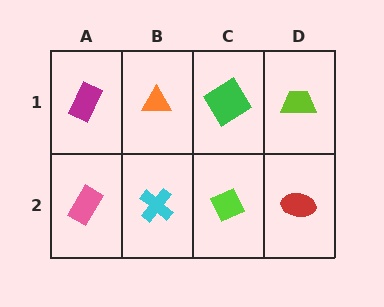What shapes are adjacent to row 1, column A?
A pink rectangle (row 2, column A), an orange triangle (row 1, column B).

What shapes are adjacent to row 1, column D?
A red ellipse (row 2, column D), a green diamond (row 1, column C).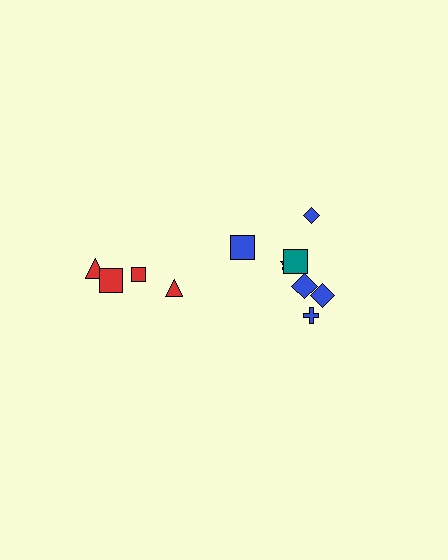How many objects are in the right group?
There are 7 objects.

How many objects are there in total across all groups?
There are 11 objects.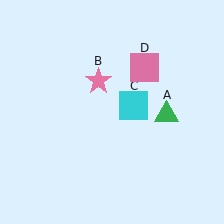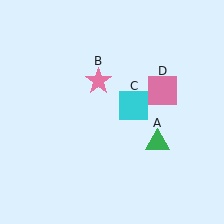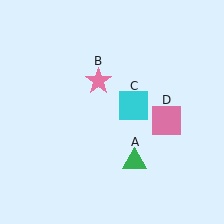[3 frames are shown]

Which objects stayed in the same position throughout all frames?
Pink star (object B) and cyan square (object C) remained stationary.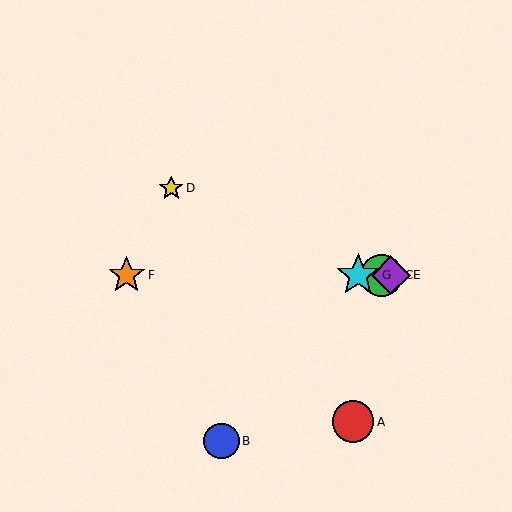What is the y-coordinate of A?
Object A is at y≈422.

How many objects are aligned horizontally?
4 objects (C, E, F, G) are aligned horizontally.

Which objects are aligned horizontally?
Objects C, E, F, G are aligned horizontally.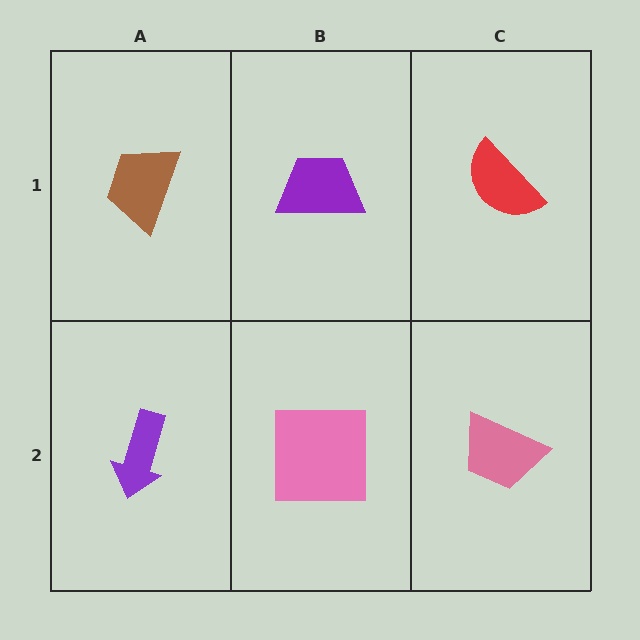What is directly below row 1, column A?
A purple arrow.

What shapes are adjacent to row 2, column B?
A purple trapezoid (row 1, column B), a purple arrow (row 2, column A), a pink trapezoid (row 2, column C).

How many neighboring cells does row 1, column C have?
2.